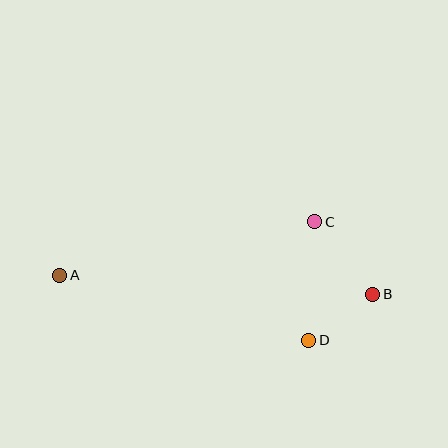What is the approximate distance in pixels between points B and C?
The distance between B and C is approximately 92 pixels.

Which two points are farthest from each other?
Points A and B are farthest from each other.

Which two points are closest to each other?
Points B and D are closest to each other.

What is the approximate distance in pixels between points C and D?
The distance between C and D is approximately 119 pixels.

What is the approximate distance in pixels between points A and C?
The distance between A and C is approximately 261 pixels.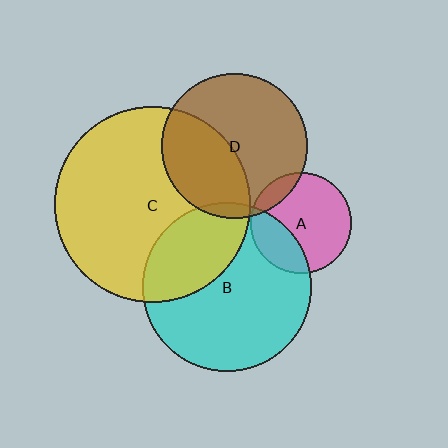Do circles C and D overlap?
Yes.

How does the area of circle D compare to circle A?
Approximately 2.1 times.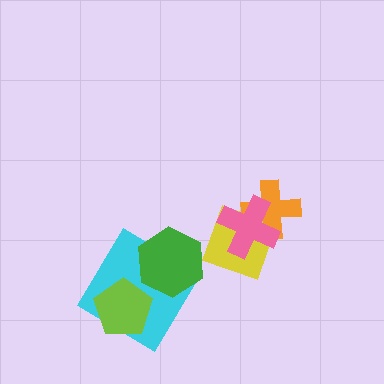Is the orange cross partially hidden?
Yes, it is partially covered by another shape.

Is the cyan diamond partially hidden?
Yes, it is partially covered by another shape.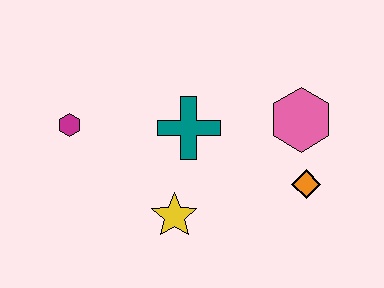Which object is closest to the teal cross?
The yellow star is closest to the teal cross.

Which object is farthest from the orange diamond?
The magenta hexagon is farthest from the orange diamond.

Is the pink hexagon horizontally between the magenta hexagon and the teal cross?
No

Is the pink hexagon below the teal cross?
No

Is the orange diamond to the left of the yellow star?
No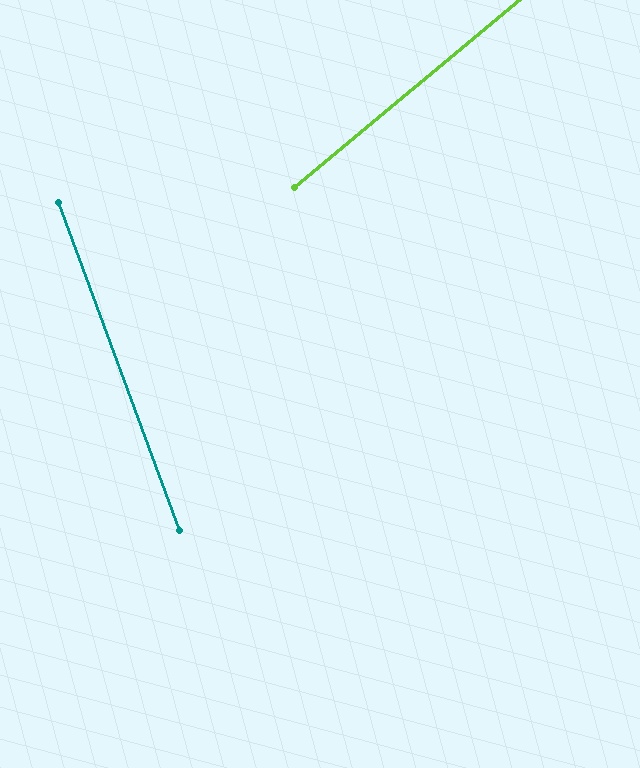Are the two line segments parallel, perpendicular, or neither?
Neither parallel nor perpendicular — they differ by about 70°.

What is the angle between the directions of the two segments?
Approximately 70 degrees.